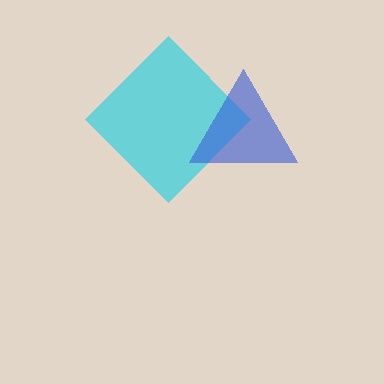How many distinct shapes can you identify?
There are 2 distinct shapes: a cyan diamond, a blue triangle.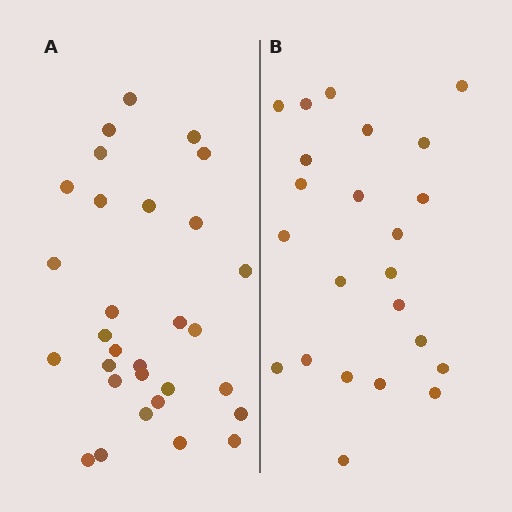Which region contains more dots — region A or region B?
Region A (the left region) has more dots.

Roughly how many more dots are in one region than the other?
Region A has roughly 8 or so more dots than region B.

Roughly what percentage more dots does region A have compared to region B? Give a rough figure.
About 30% more.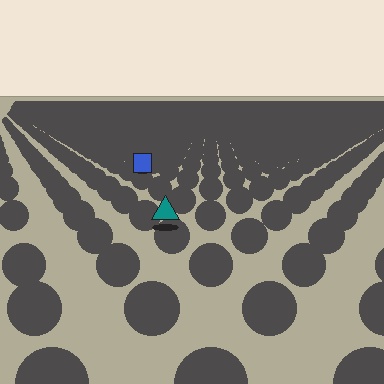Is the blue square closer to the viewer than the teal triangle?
No. The teal triangle is closer — you can tell from the texture gradient: the ground texture is coarser near it.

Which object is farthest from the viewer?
The blue square is farthest from the viewer. It appears smaller and the ground texture around it is denser.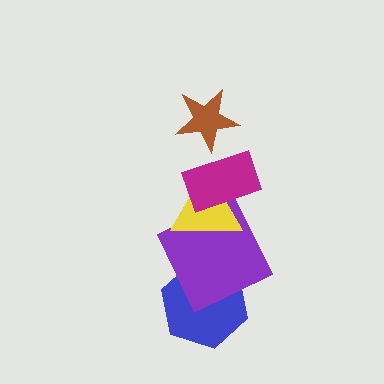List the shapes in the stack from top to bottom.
From top to bottom: the brown star, the magenta rectangle, the yellow triangle, the purple square, the blue hexagon.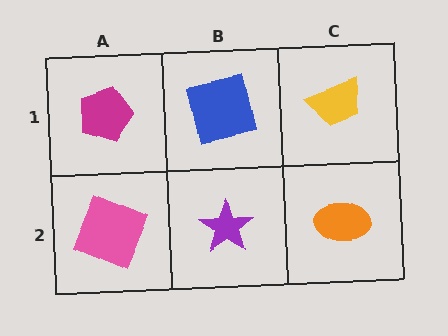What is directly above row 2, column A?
A magenta pentagon.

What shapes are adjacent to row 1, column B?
A purple star (row 2, column B), a magenta pentagon (row 1, column A), a yellow trapezoid (row 1, column C).